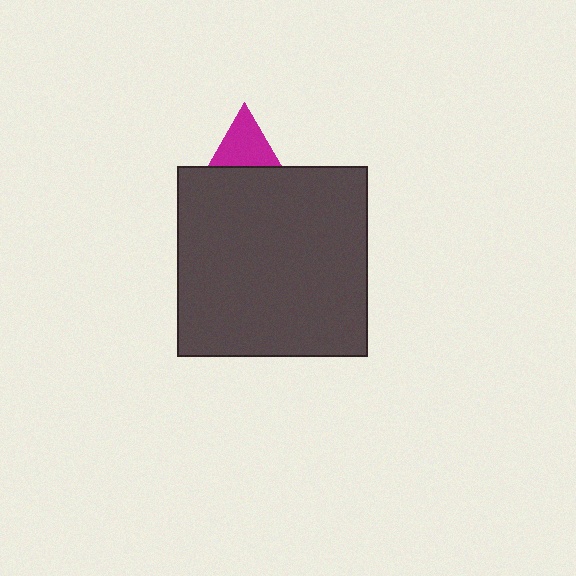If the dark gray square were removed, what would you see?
You would see the complete magenta triangle.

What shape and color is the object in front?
The object in front is a dark gray square.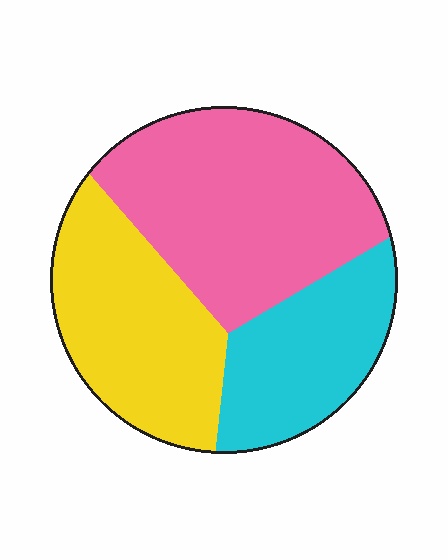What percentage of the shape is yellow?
Yellow covers about 30% of the shape.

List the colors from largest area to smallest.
From largest to smallest: pink, yellow, cyan.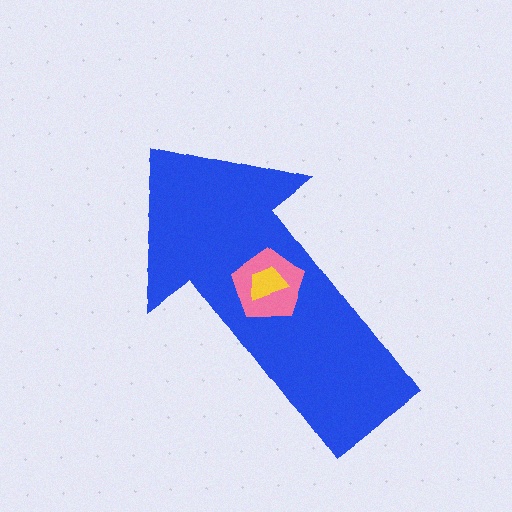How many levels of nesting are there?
3.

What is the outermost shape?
The blue arrow.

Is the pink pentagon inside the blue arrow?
Yes.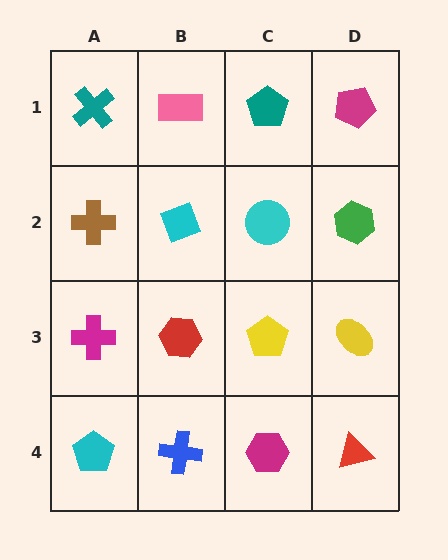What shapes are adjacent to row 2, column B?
A pink rectangle (row 1, column B), a red hexagon (row 3, column B), a brown cross (row 2, column A), a cyan circle (row 2, column C).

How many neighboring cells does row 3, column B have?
4.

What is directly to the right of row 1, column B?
A teal pentagon.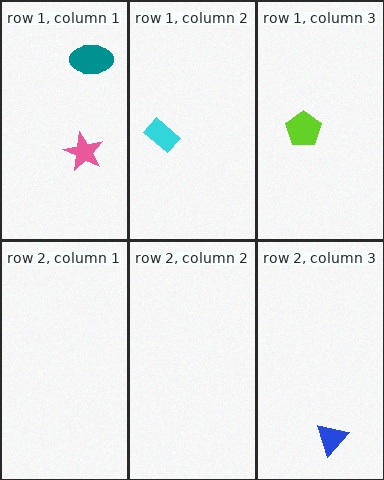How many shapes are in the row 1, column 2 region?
1.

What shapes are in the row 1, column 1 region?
The pink star, the teal ellipse.